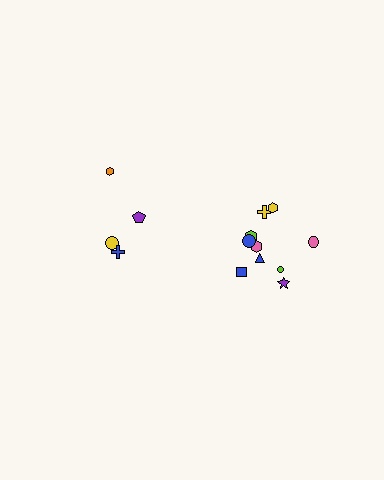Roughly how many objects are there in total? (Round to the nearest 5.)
Roughly 15 objects in total.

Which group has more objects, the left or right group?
The right group.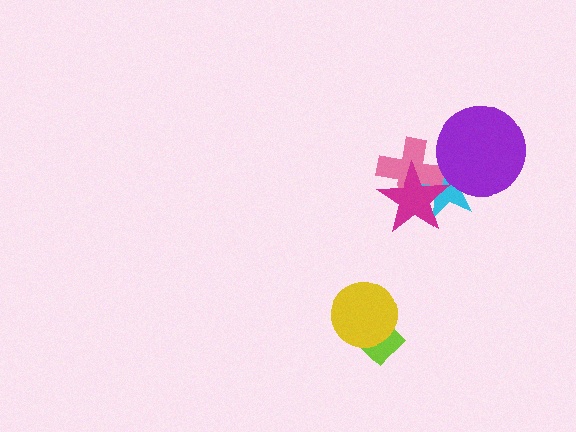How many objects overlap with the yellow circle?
1 object overlaps with the yellow circle.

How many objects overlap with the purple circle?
1 object overlaps with the purple circle.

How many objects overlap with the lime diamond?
1 object overlaps with the lime diamond.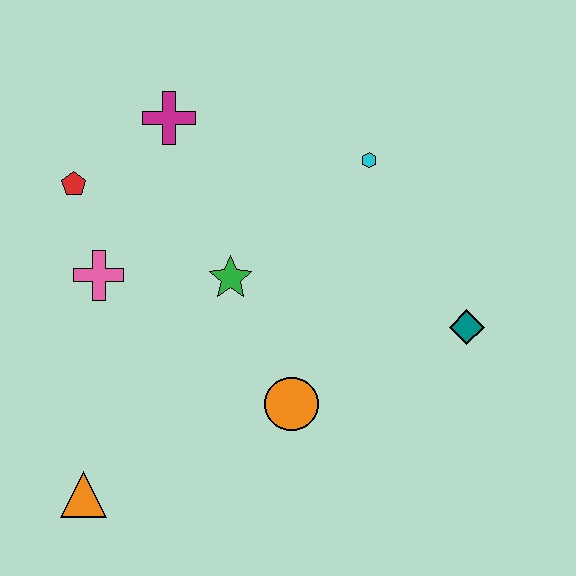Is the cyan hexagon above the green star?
Yes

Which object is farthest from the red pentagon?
The teal diamond is farthest from the red pentagon.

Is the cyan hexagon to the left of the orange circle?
No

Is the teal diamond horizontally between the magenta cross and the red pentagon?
No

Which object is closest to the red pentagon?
The pink cross is closest to the red pentagon.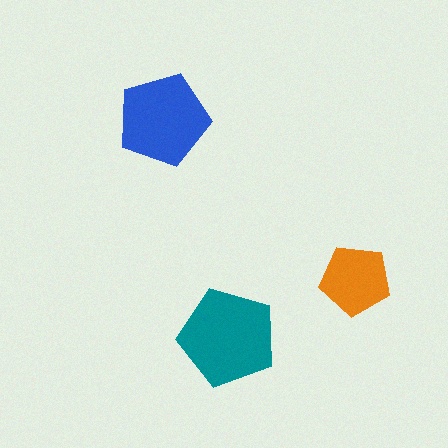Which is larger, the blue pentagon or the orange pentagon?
The blue one.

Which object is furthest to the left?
The blue pentagon is leftmost.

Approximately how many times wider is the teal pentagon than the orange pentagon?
About 1.5 times wider.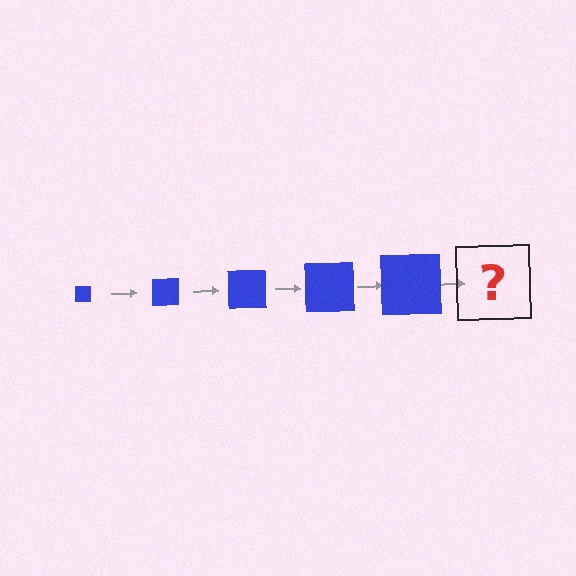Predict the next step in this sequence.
The next step is a blue square, larger than the previous one.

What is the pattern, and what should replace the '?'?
The pattern is that the square gets progressively larger each step. The '?' should be a blue square, larger than the previous one.